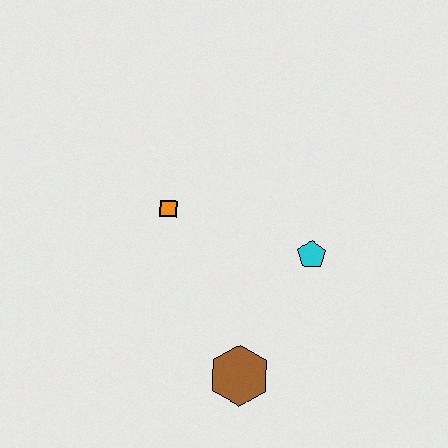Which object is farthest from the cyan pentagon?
The orange square is farthest from the cyan pentagon.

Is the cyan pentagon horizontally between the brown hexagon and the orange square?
No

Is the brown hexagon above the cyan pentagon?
No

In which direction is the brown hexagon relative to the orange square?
The brown hexagon is below the orange square.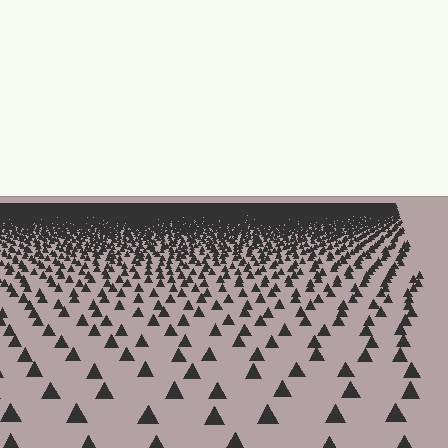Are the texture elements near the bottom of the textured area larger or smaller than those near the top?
Larger. Near the bottom, elements are closer to the viewer and appear at a bigger on-screen size.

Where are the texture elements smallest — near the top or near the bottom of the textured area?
Near the top.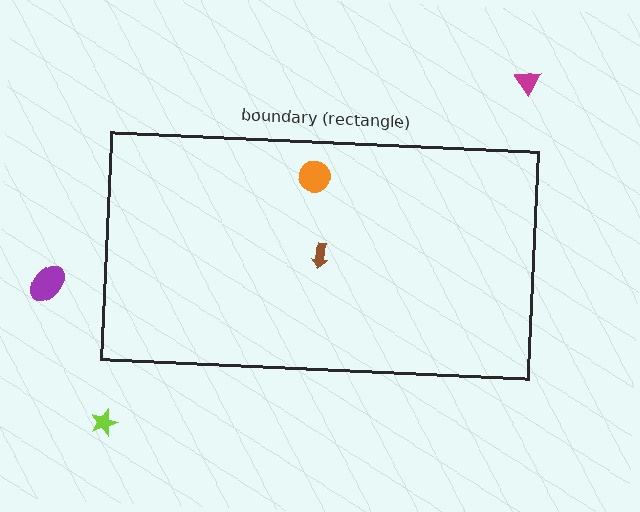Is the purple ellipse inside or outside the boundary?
Outside.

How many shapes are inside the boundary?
2 inside, 3 outside.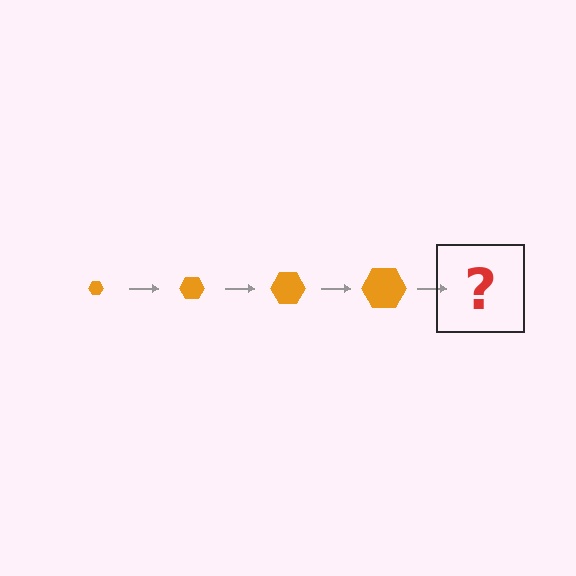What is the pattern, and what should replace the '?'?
The pattern is that the hexagon gets progressively larger each step. The '?' should be an orange hexagon, larger than the previous one.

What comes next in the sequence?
The next element should be an orange hexagon, larger than the previous one.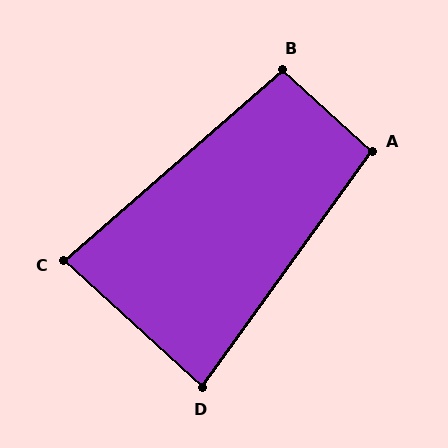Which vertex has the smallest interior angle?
C, at approximately 83 degrees.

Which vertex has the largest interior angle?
A, at approximately 97 degrees.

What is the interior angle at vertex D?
Approximately 84 degrees (acute).